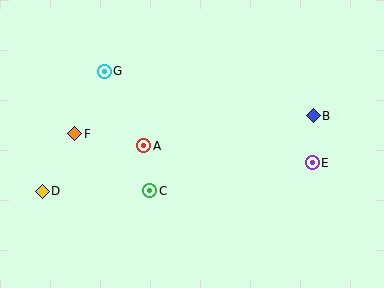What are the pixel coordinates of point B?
Point B is at (313, 116).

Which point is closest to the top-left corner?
Point G is closest to the top-left corner.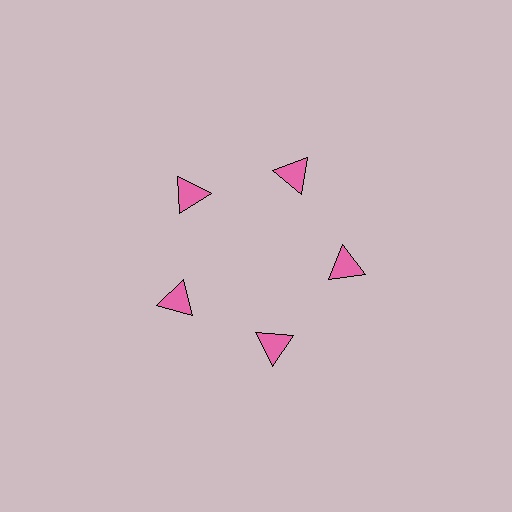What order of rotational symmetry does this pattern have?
This pattern has 5-fold rotational symmetry.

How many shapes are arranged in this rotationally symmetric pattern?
There are 5 shapes, arranged in 5 groups of 1.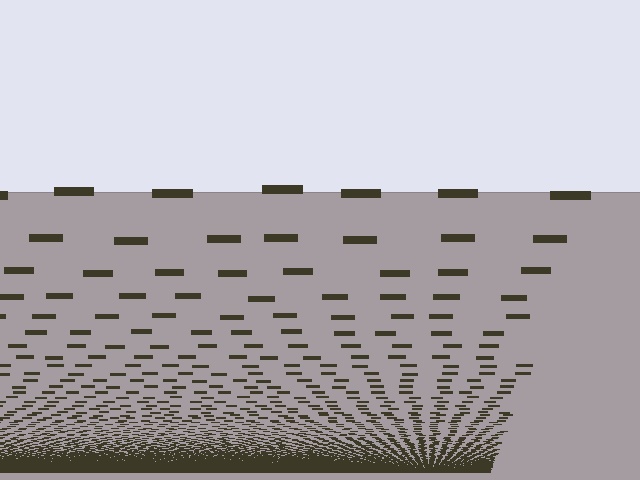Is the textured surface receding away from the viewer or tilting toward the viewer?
The surface appears to tilt toward the viewer. Texture elements get larger and sparser toward the top.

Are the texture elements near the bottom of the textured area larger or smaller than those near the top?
Smaller. The gradient is inverted — elements near the bottom are smaller and denser.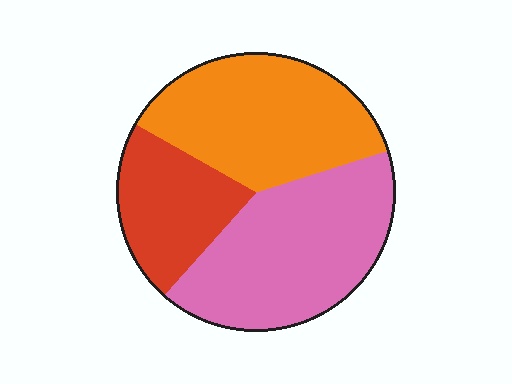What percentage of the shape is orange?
Orange takes up between a third and a half of the shape.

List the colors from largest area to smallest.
From largest to smallest: pink, orange, red.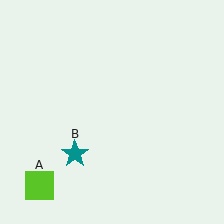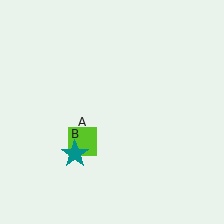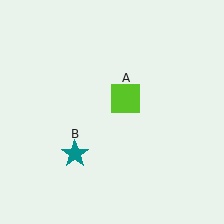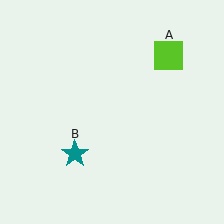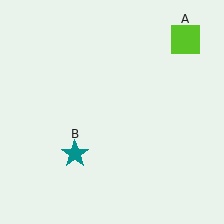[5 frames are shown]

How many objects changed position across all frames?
1 object changed position: lime square (object A).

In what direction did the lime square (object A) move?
The lime square (object A) moved up and to the right.